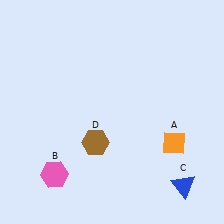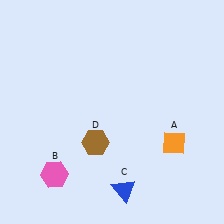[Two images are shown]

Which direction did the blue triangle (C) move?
The blue triangle (C) moved left.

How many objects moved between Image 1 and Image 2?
1 object moved between the two images.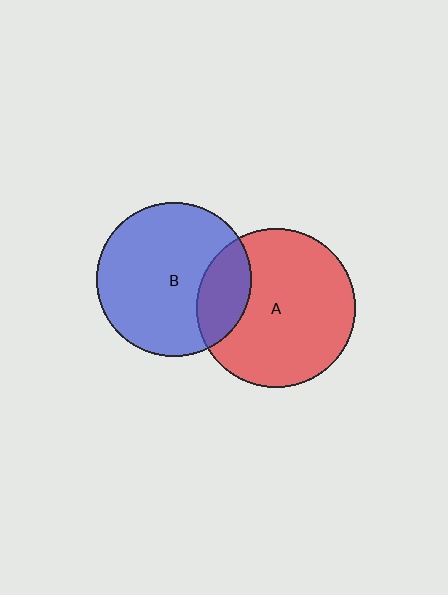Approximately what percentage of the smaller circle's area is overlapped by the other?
Approximately 20%.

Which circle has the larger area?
Circle A (red).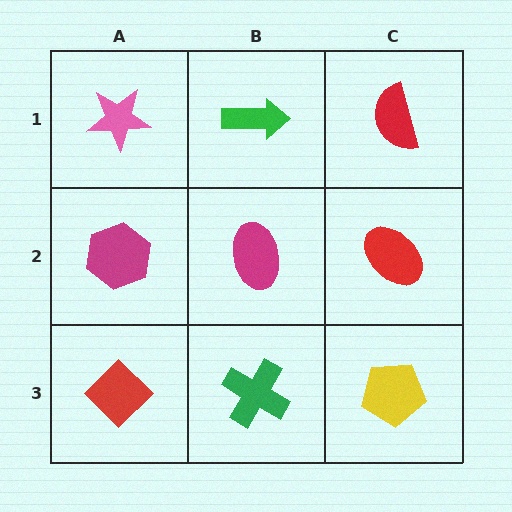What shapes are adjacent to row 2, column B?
A green arrow (row 1, column B), a green cross (row 3, column B), a magenta hexagon (row 2, column A), a red ellipse (row 2, column C).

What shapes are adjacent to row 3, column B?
A magenta ellipse (row 2, column B), a red diamond (row 3, column A), a yellow pentagon (row 3, column C).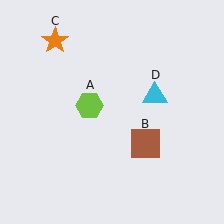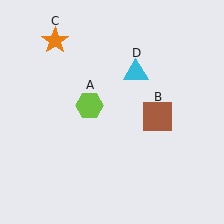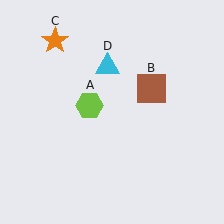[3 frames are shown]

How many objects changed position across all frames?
2 objects changed position: brown square (object B), cyan triangle (object D).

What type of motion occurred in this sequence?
The brown square (object B), cyan triangle (object D) rotated counterclockwise around the center of the scene.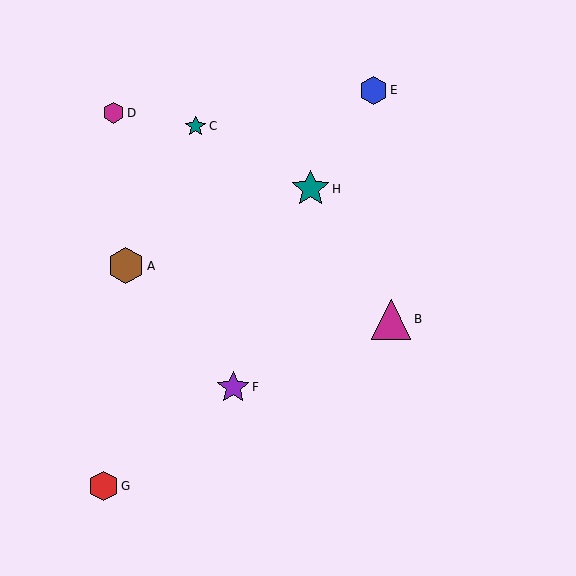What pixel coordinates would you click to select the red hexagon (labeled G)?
Click at (103, 486) to select the red hexagon G.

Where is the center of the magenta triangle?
The center of the magenta triangle is at (391, 319).